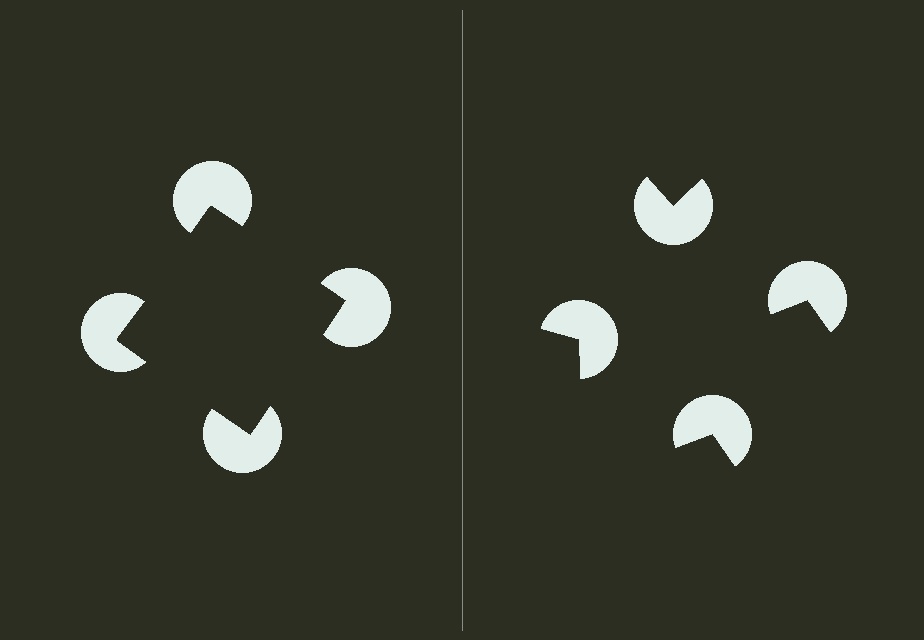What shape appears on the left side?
An illusory square.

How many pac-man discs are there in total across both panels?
8 — 4 on each side.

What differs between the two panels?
The pac-man discs are positioned identically on both sides; only the wedge orientations differ. On the left they align to a square; on the right they are misaligned.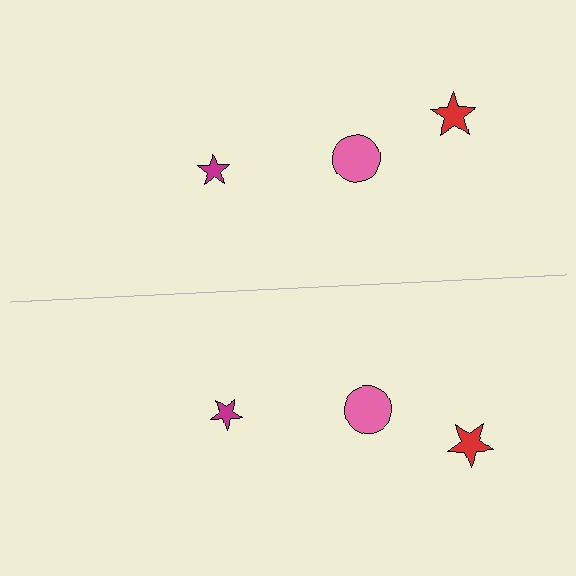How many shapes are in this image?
There are 6 shapes in this image.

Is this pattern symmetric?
Yes, this pattern has bilateral (reflection) symmetry.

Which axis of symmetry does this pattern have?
The pattern has a horizontal axis of symmetry running through the center of the image.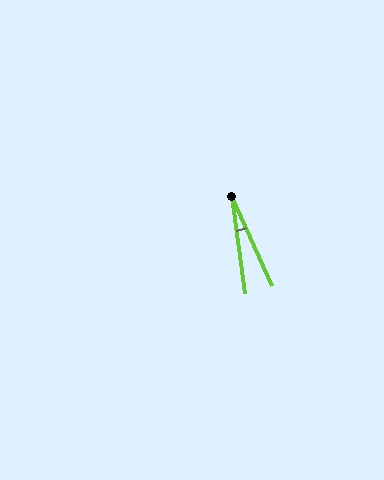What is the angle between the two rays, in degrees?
Approximately 16 degrees.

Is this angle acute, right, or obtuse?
It is acute.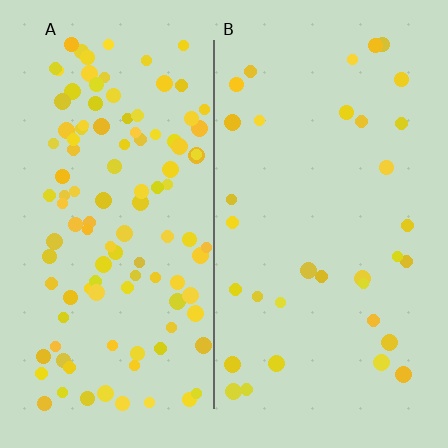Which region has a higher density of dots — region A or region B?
A (the left).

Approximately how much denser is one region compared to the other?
Approximately 3.4× — region A over region B.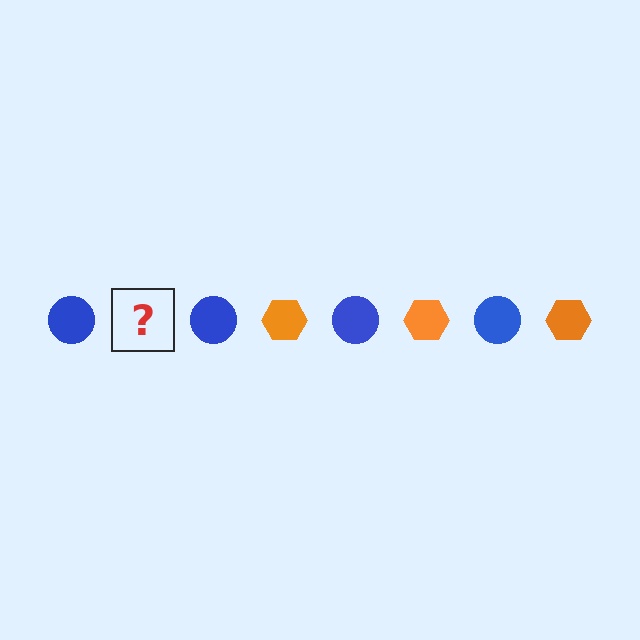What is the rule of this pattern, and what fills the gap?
The rule is that the pattern alternates between blue circle and orange hexagon. The gap should be filled with an orange hexagon.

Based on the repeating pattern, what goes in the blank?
The blank should be an orange hexagon.